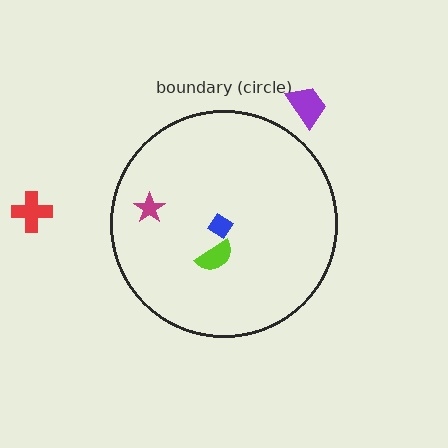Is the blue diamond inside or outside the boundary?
Inside.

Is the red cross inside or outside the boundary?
Outside.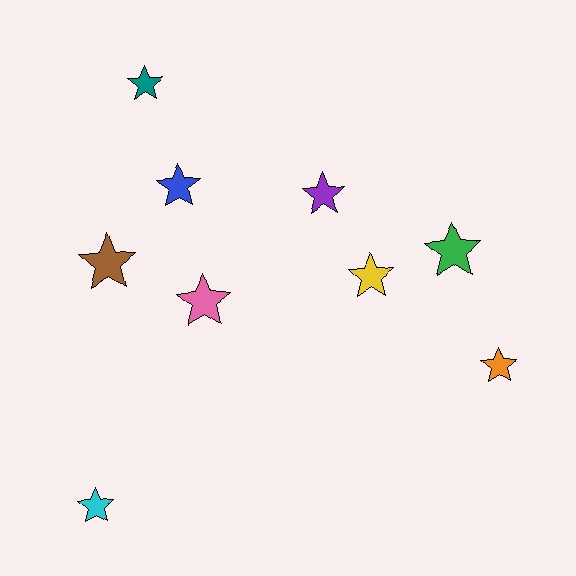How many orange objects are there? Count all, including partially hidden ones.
There is 1 orange object.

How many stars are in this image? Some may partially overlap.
There are 9 stars.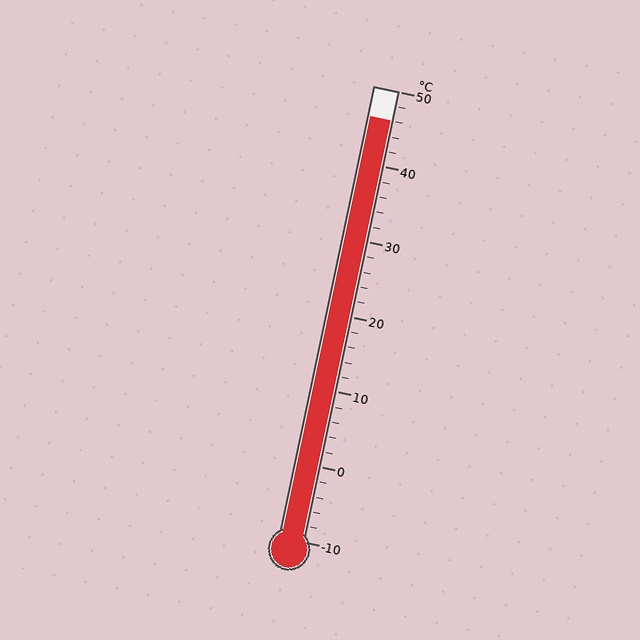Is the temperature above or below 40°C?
The temperature is above 40°C.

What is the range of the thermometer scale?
The thermometer scale ranges from -10°C to 50°C.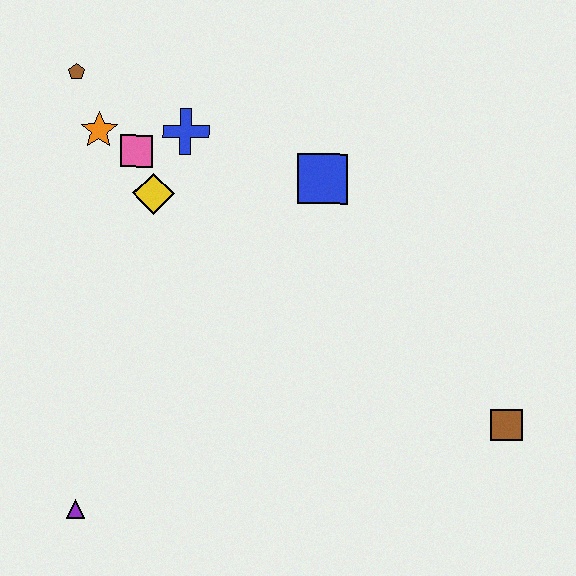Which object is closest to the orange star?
The pink square is closest to the orange star.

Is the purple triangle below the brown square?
Yes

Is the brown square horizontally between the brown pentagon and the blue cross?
No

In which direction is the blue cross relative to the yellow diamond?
The blue cross is above the yellow diamond.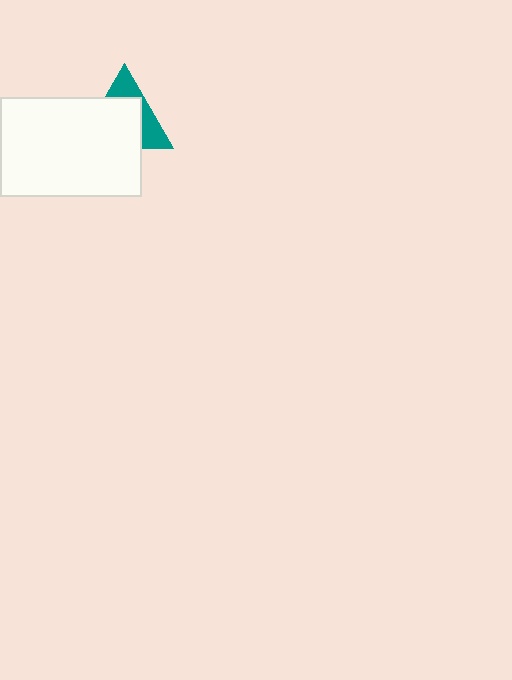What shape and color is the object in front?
The object in front is a white rectangle.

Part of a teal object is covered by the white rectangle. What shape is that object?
It is a triangle.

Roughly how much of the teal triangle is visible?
A small part of it is visible (roughly 38%).